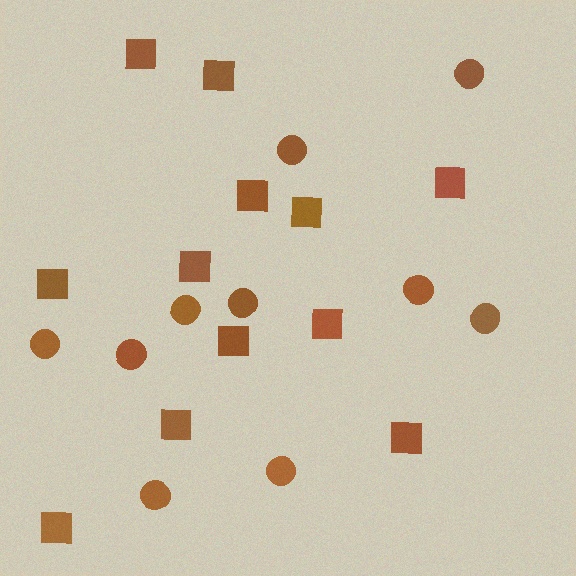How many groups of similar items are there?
There are 2 groups: one group of squares (12) and one group of circles (10).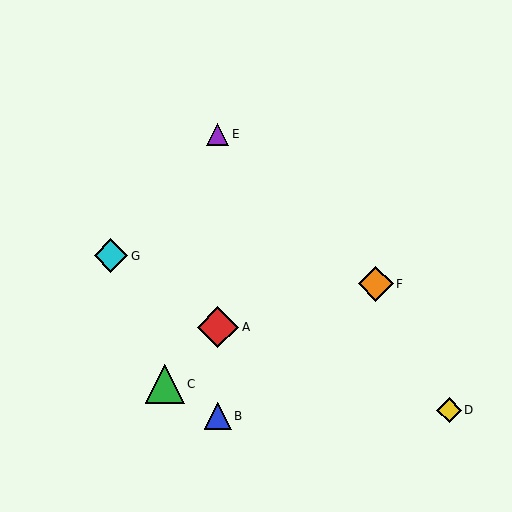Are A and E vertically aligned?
Yes, both are at x≈218.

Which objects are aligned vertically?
Objects A, B, E are aligned vertically.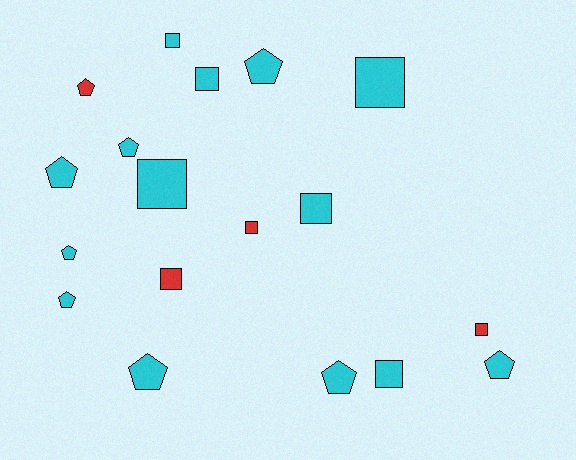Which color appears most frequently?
Cyan, with 14 objects.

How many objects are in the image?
There are 18 objects.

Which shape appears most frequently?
Pentagon, with 9 objects.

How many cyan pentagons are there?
There are 8 cyan pentagons.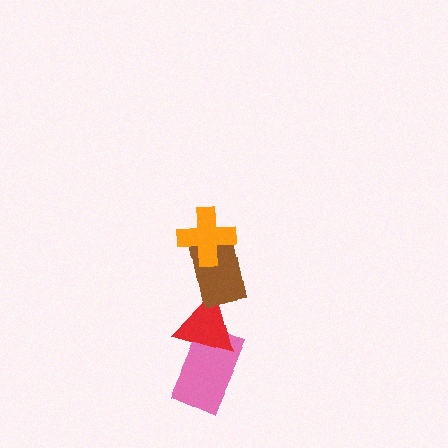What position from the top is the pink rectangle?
The pink rectangle is 4th from the top.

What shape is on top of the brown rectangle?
The orange cross is on top of the brown rectangle.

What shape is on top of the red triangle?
The brown rectangle is on top of the red triangle.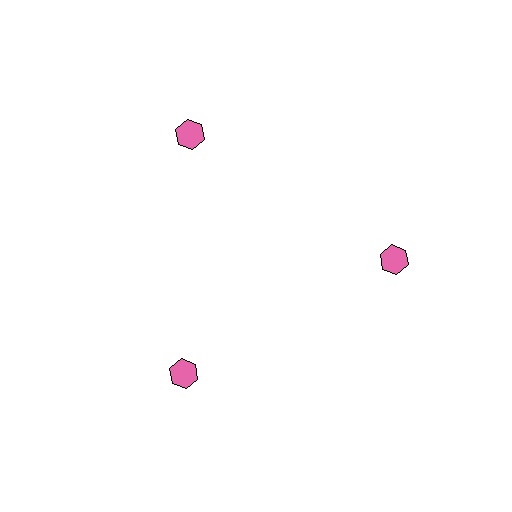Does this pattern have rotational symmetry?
Yes, this pattern has 3-fold rotational symmetry. It looks the same after rotating 120 degrees around the center.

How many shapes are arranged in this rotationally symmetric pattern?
There are 3 shapes, arranged in 3 groups of 1.